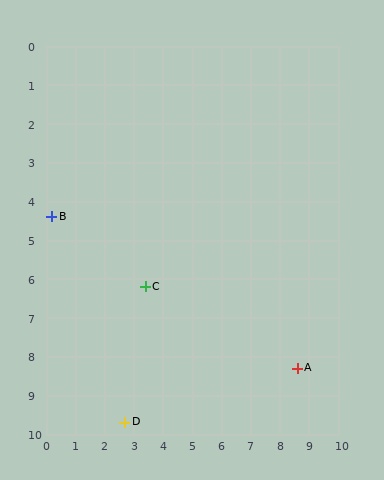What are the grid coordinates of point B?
Point B is at approximately (0.2, 4.4).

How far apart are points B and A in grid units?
Points B and A are about 9.3 grid units apart.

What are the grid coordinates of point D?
Point D is at approximately (2.7, 9.7).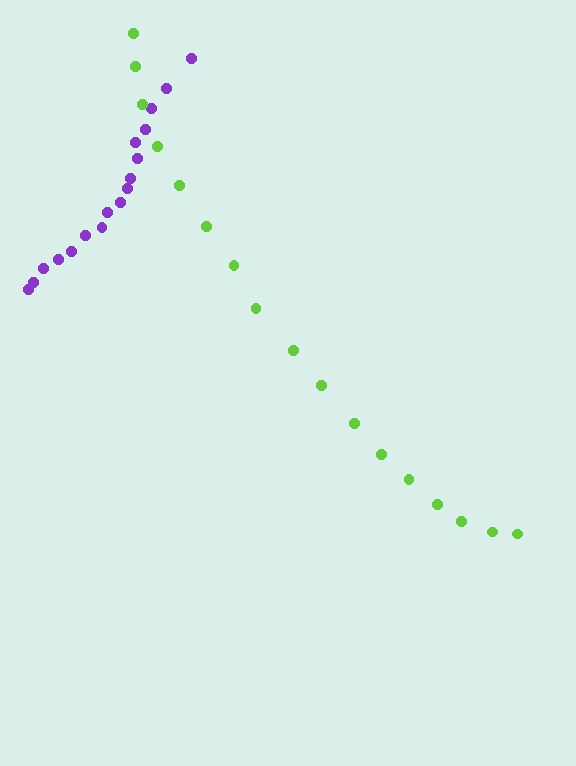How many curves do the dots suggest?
There are 2 distinct paths.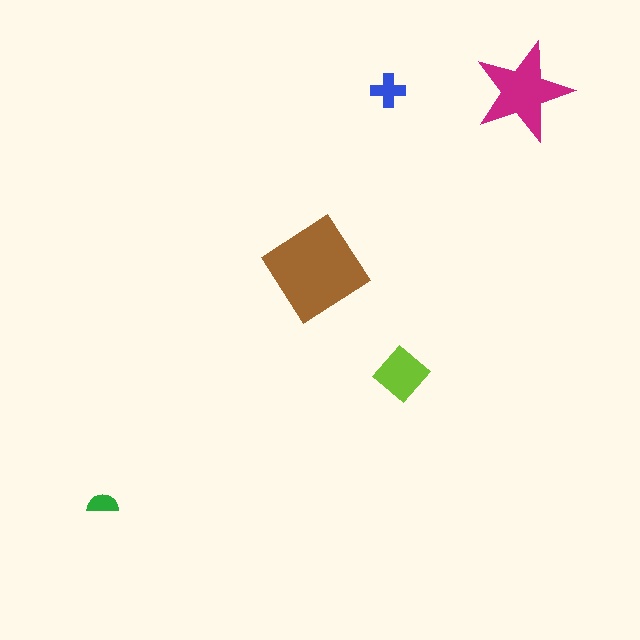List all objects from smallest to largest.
The green semicircle, the blue cross, the lime diamond, the magenta star, the brown diamond.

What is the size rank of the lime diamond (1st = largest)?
3rd.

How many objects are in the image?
There are 5 objects in the image.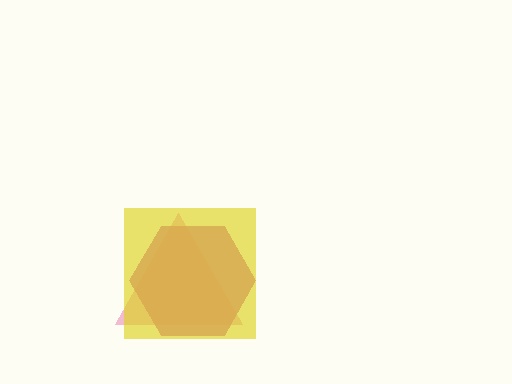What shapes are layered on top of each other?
The layered shapes are: a magenta hexagon, a pink triangle, a yellow square.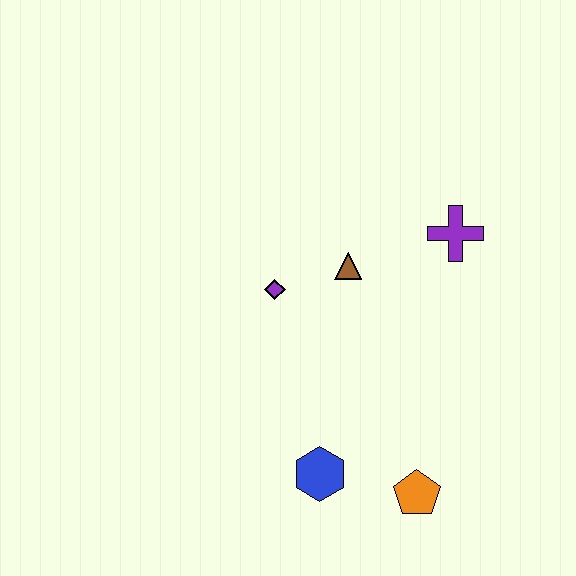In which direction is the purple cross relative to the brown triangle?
The purple cross is to the right of the brown triangle.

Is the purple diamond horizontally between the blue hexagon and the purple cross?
No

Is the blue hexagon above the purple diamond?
No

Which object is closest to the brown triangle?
The purple diamond is closest to the brown triangle.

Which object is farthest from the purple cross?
The blue hexagon is farthest from the purple cross.